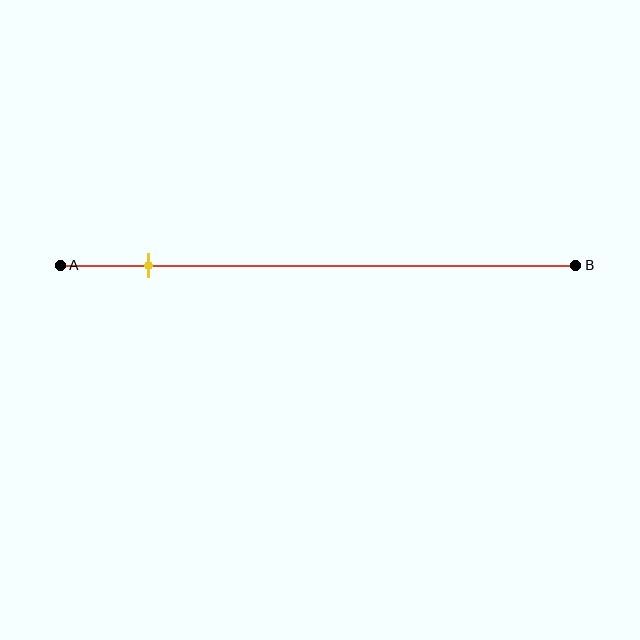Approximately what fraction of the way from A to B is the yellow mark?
The yellow mark is approximately 15% of the way from A to B.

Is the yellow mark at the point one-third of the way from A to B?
No, the mark is at about 15% from A, not at the 33% one-third point.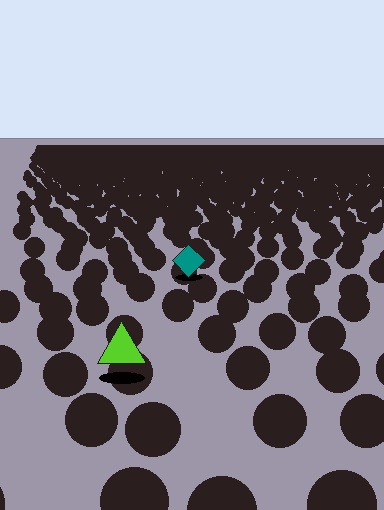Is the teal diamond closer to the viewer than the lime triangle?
No. The lime triangle is closer — you can tell from the texture gradient: the ground texture is coarser near it.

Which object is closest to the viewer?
The lime triangle is closest. The texture marks near it are larger and more spread out.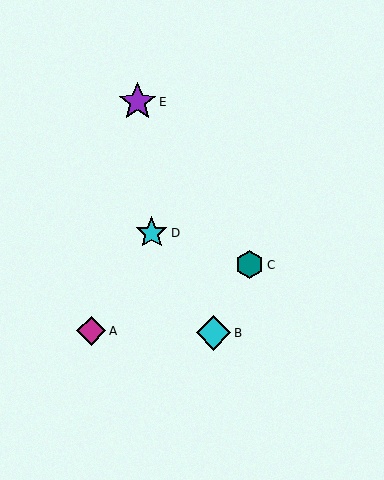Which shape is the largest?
The purple star (labeled E) is the largest.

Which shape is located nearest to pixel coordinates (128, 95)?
The purple star (labeled E) at (137, 102) is nearest to that location.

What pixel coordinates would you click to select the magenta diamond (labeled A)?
Click at (91, 331) to select the magenta diamond A.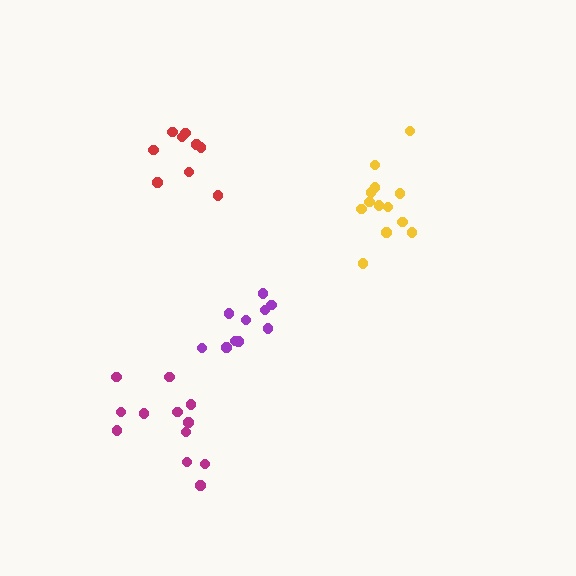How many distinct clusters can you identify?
There are 4 distinct clusters.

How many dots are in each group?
Group 1: 12 dots, Group 2: 11 dots, Group 3: 9 dots, Group 4: 13 dots (45 total).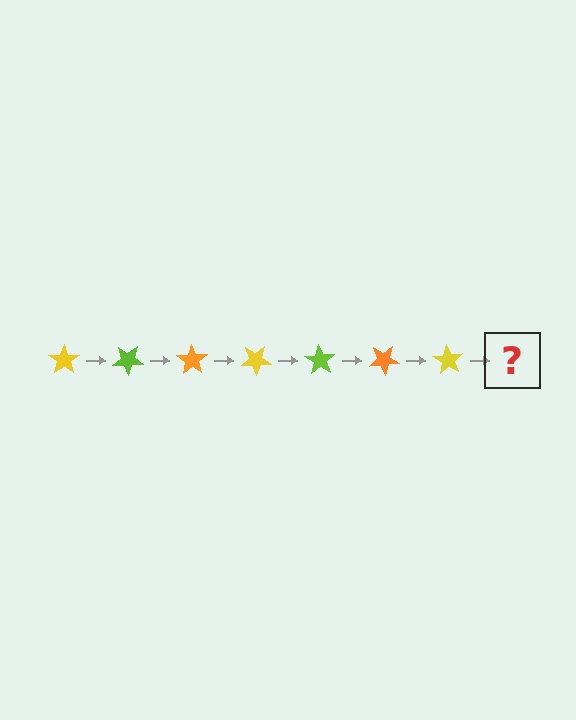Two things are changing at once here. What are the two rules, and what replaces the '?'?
The two rules are that it rotates 35 degrees each step and the color cycles through yellow, lime, and orange. The '?' should be a lime star, rotated 245 degrees from the start.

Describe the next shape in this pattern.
It should be a lime star, rotated 245 degrees from the start.